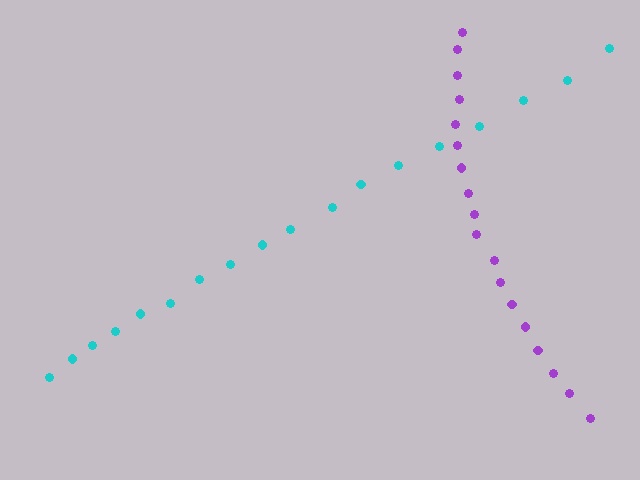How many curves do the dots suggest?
There are 2 distinct paths.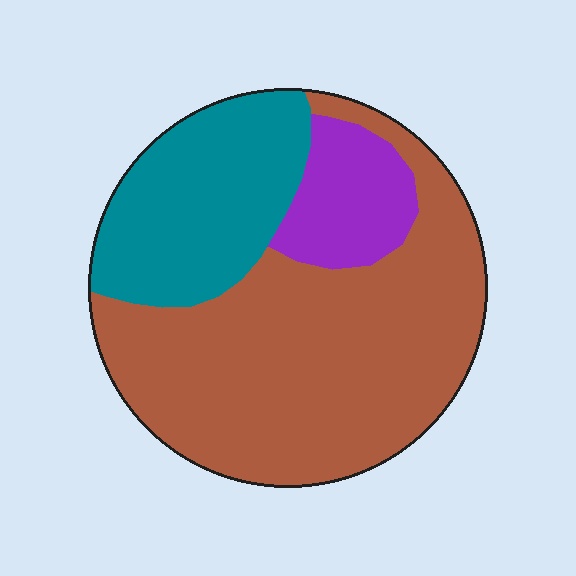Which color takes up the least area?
Purple, at roughly 10%.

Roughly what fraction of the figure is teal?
Teal takes up about one quarter (1/4) of the figure.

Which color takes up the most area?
Brown, at roughly 60%.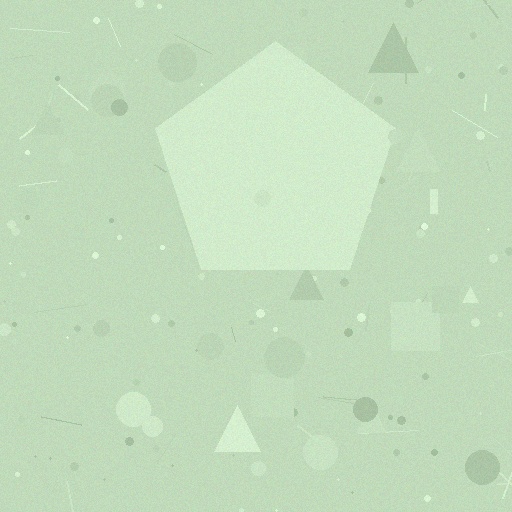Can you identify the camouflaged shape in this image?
The camouflaged shape is a pentagon.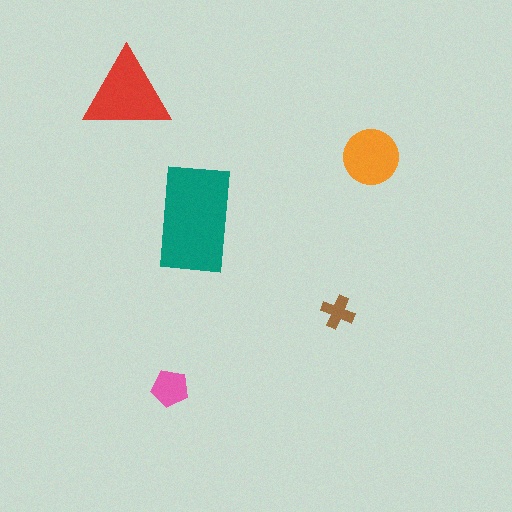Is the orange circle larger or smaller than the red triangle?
Smaller.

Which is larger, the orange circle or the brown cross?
The orange circle.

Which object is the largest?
The teal rectangle.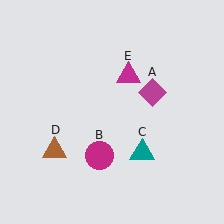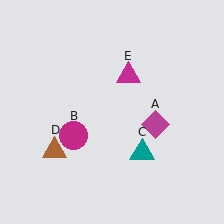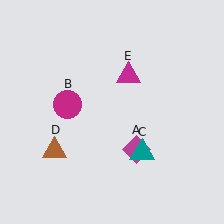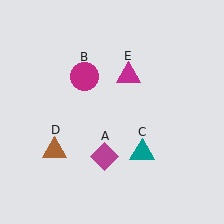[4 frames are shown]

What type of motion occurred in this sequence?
The magenta diamond (object A), magenta circle (object B) rotated clockwise around the center of the scene.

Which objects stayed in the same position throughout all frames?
Teal triangle (object C) and brown triangle (object D) and magenta triangle (object E) remained stationary.